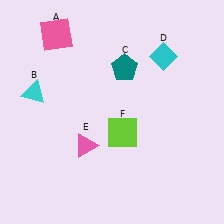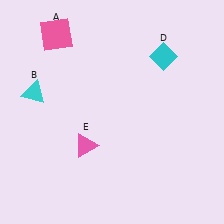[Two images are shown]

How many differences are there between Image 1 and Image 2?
There are 2 differences between the two images.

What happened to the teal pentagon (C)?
The teal pentagon (C) was removed in Image 2. It was in the top-right area of Image 1.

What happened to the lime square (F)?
The lime square (F) was removed in Image 2. It was in the bottom-right area of Image 1.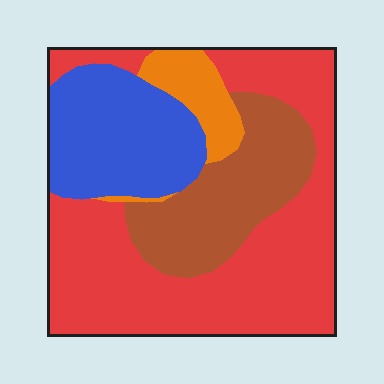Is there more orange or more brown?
Brown.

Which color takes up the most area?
Red, at roughly 50%.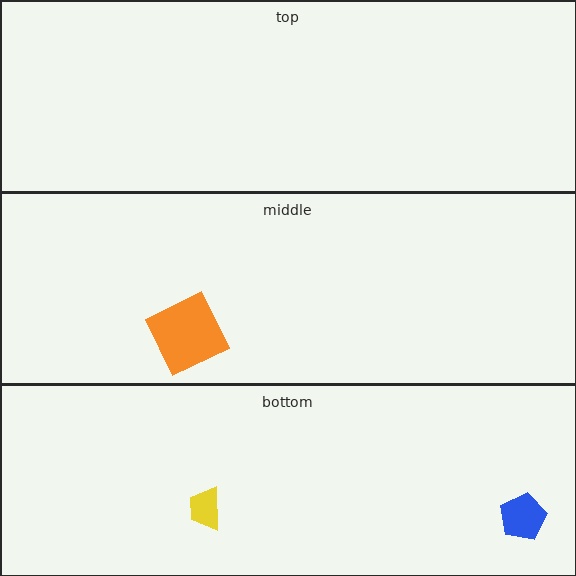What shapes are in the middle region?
The orange square.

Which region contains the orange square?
The middle region.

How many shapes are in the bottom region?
2.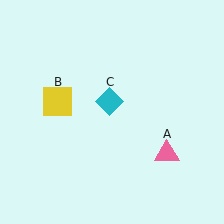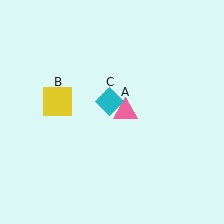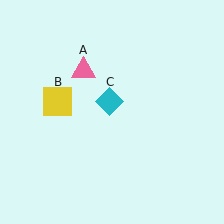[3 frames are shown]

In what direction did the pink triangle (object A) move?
The pink triangle (object A) moved up and to the left.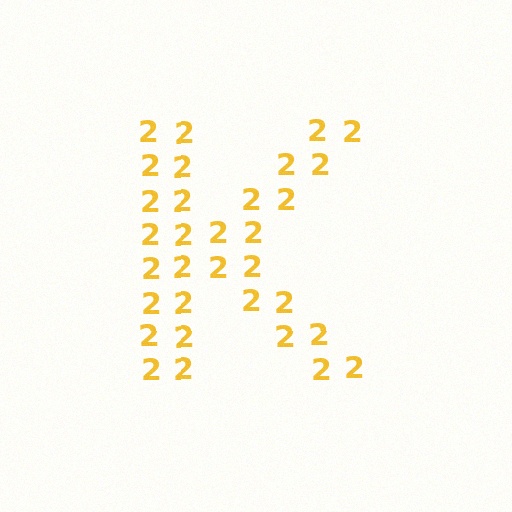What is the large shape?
The large shape is the letter K.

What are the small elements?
The small elements are digit 2's.